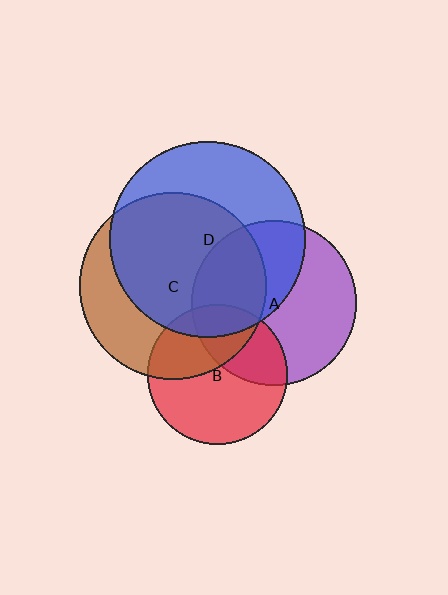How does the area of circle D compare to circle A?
Approximately 1.4 times.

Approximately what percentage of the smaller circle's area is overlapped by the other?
Approximately 45%.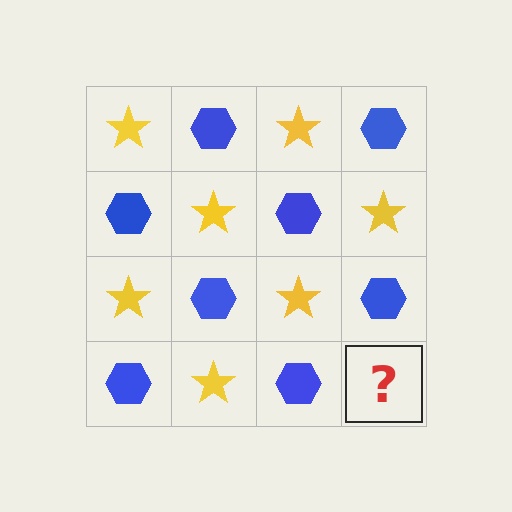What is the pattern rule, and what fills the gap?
The rule is that it alternates yellow star and blue hexagon in a checkerboard pattern. The gap should be filled with a yellow star.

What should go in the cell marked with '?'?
The missing cell should contain a yellow star.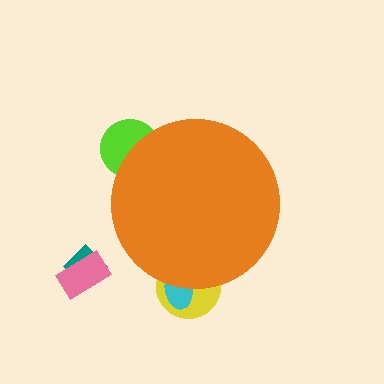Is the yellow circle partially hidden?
Yes, the yellow circle is partially hidden behind the orange circle.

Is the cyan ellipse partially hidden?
Yes, the cyan ellipse is partially hidden behind the orange circle.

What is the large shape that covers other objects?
An orange circle.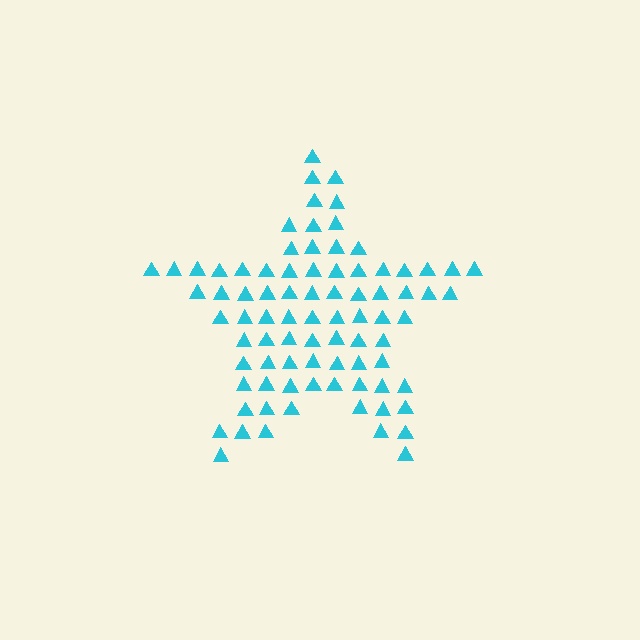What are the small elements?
The small elements are triangles.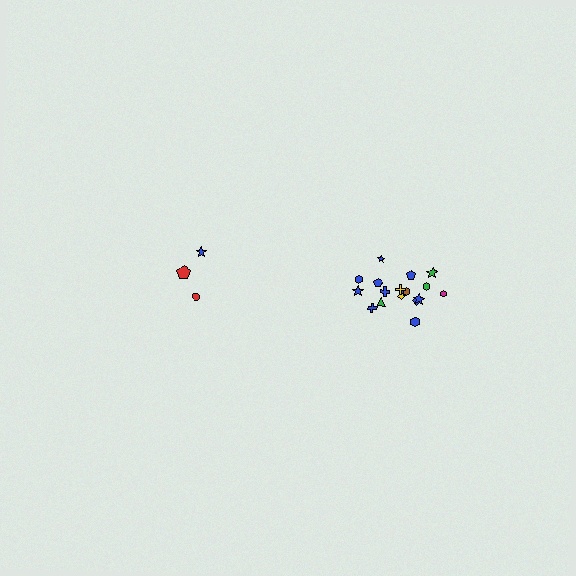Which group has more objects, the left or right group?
The right group.